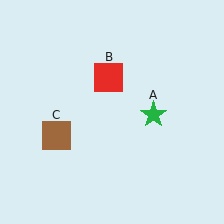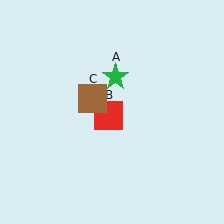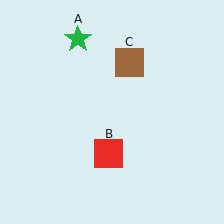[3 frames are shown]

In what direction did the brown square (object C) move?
The brown square (object C) moved up and to the right.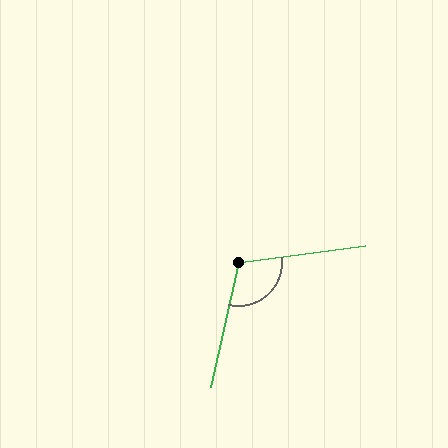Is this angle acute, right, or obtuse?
It is obtuse.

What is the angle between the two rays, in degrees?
Approximately 111 degrees.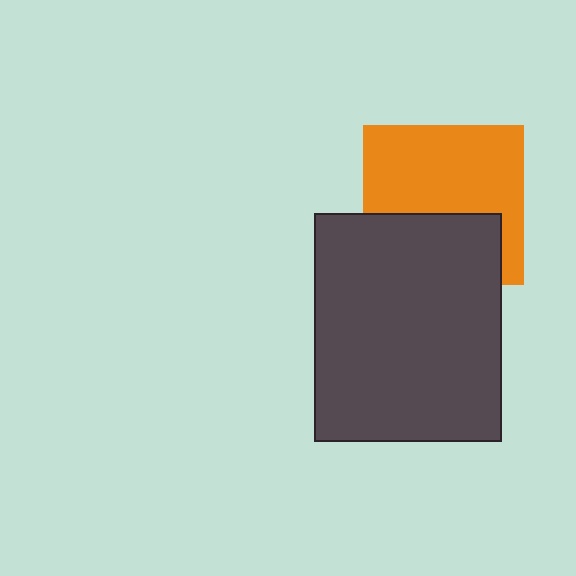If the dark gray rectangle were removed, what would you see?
You would see the complete orange square.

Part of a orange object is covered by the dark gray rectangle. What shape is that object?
It is a square.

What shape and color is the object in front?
The object in front is a dark gray rectangle.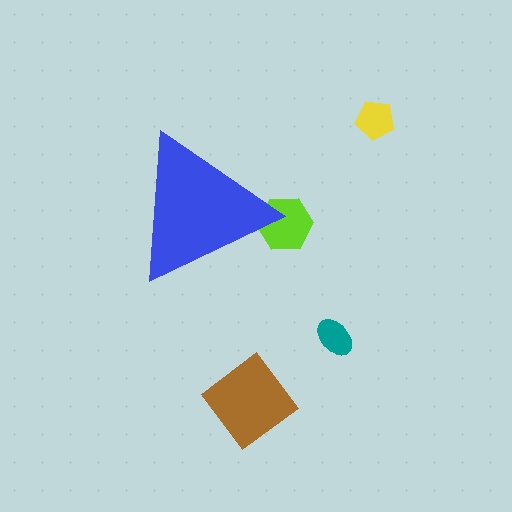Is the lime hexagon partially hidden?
Yes, the lime hexagon is partially hidden behind the blue triangle.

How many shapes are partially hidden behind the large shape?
1 shape is partially hidden.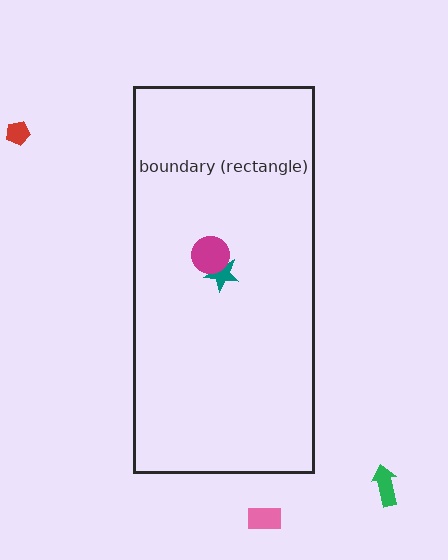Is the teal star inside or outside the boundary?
Inside.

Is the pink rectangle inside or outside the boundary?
Outside.